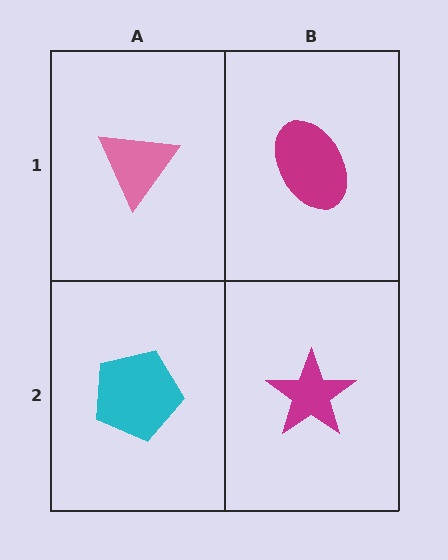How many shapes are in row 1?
2 shapes.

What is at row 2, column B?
A magenta star.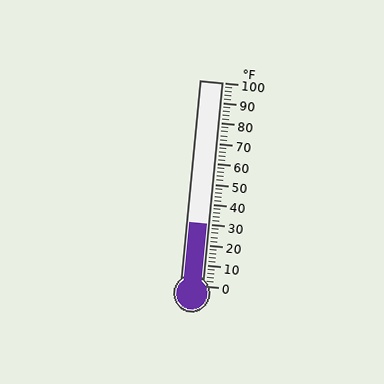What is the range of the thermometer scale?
The thermometer scale ranges from 0°F to 100°F.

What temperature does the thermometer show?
The thermometer shows approximately 30°F.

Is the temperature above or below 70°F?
The temperature is below 70°F.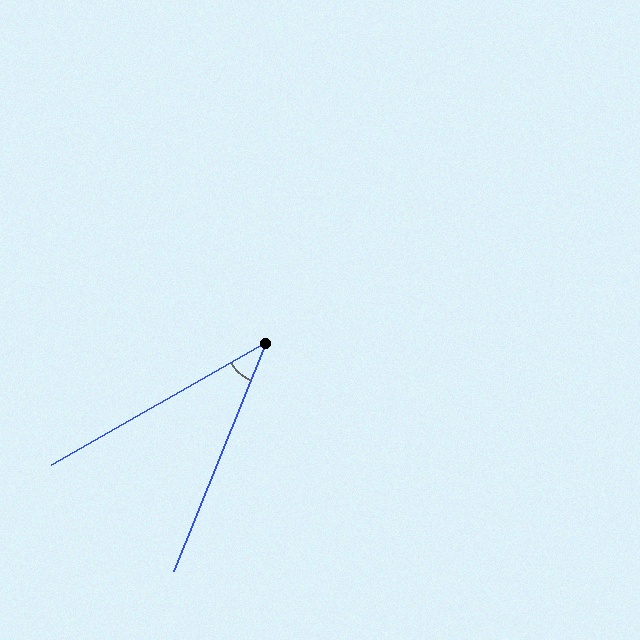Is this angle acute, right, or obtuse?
It is acute.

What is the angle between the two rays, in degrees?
Approximately 38 degrees.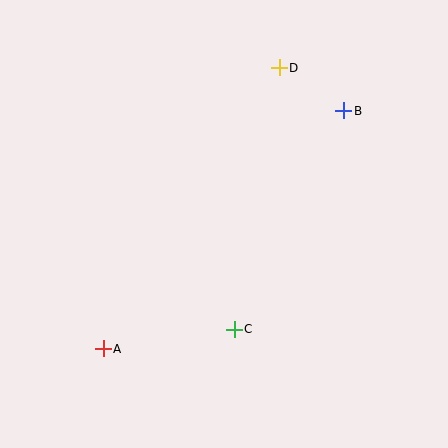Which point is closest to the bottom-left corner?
Point A is closest to the bottom-left corner.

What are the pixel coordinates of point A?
Point A is at (103, 349).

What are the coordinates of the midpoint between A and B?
The midpoint between A and B is at (224, 230).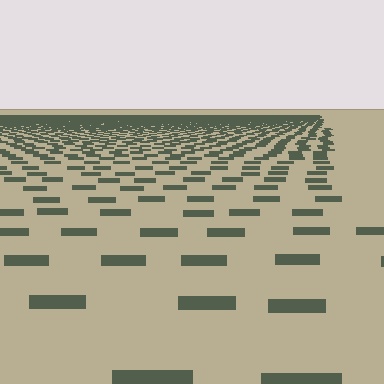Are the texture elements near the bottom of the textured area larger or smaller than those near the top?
Larger. Near the bottom, elements are closer to the viewer and appear at a bigger on-screen size.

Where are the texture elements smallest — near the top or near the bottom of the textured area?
Near the top.